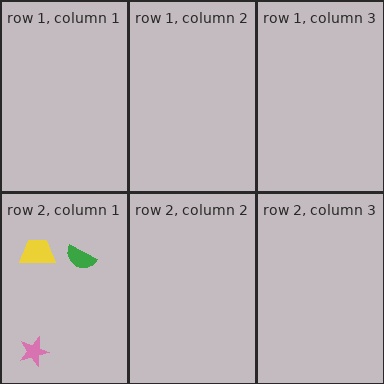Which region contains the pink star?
The row 2, column 1 region.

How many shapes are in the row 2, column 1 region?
3.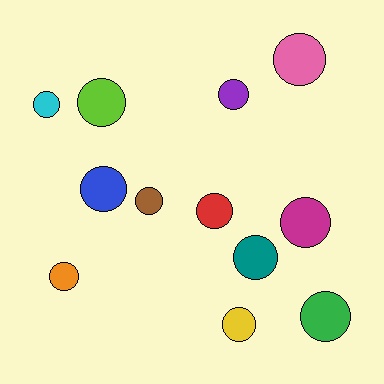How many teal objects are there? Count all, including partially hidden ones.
There is 1 teal object.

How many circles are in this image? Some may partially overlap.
There are 12 circles.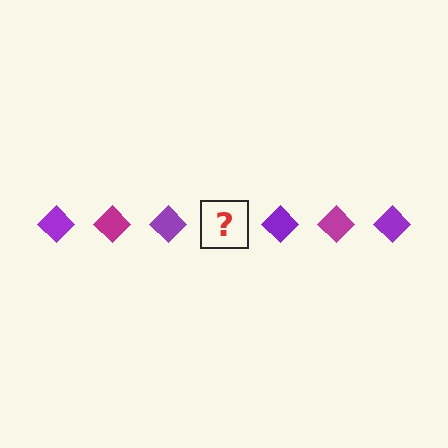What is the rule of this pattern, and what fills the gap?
The rule is that the pattern cycles through purple, magenta diamonds. The gap should be filled with a magenta diamond.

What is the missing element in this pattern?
The missing element is a magenta diamond.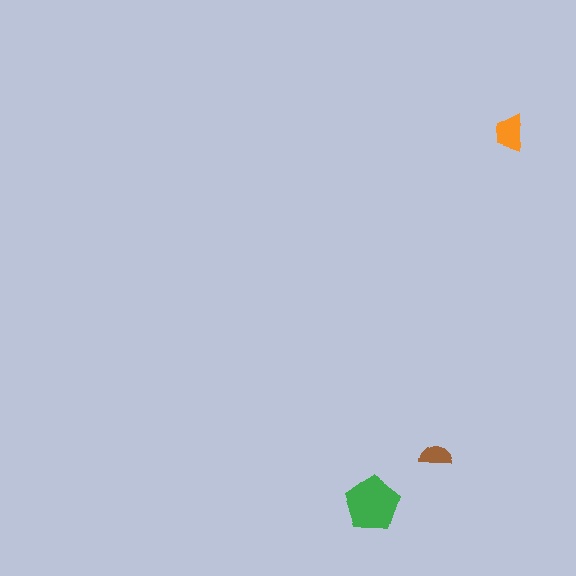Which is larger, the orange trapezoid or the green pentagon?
The green pentagon.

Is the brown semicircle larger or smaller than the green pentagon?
Smaller.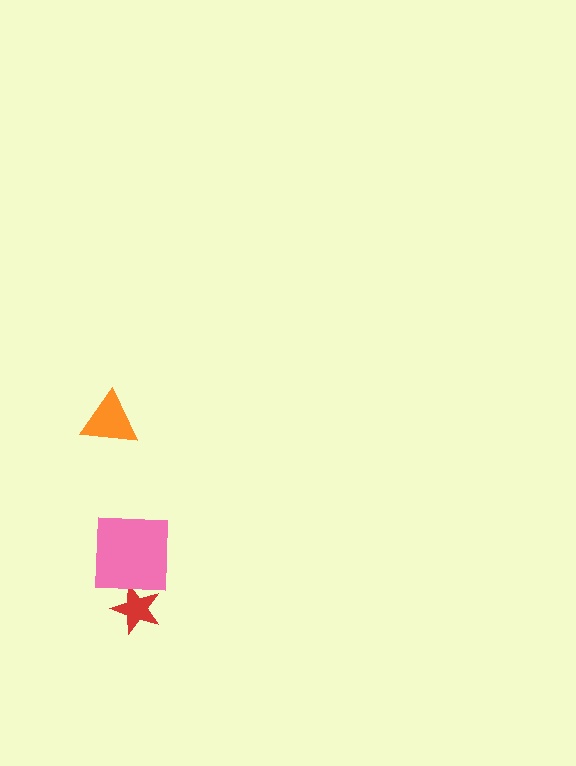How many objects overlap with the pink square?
1 object overlaps with the pink square.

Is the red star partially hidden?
Yes, it is partially covered by another shape.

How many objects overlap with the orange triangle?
0 objects overlap with the orange triangle.